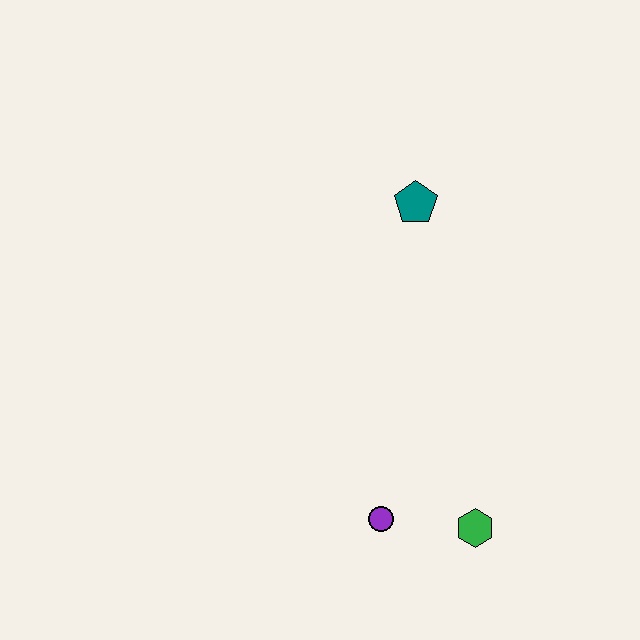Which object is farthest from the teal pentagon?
The green hexagon is farthest from the teal pentagon.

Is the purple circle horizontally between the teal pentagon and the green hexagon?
No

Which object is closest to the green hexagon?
The purple circle is closest to the green hexagon.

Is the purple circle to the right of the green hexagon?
No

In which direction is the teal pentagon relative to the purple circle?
The teal pentagon is above the purple circle.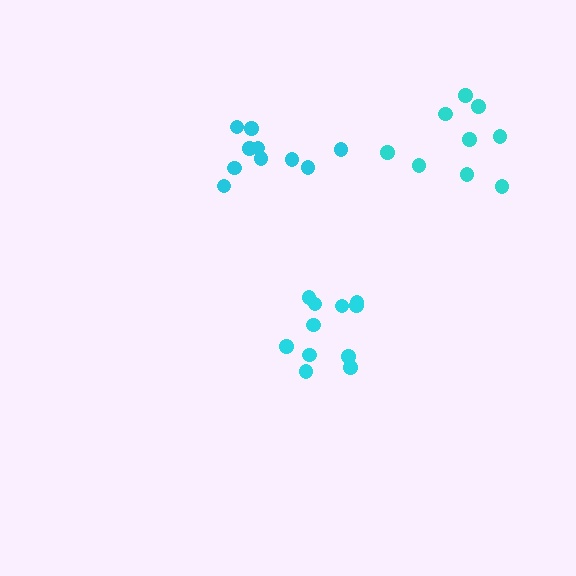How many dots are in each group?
Group 1: 10 dots, Group 2: 9 dots, Group 3: 11 dots (30 total).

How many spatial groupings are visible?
There are 3 spatial groupings.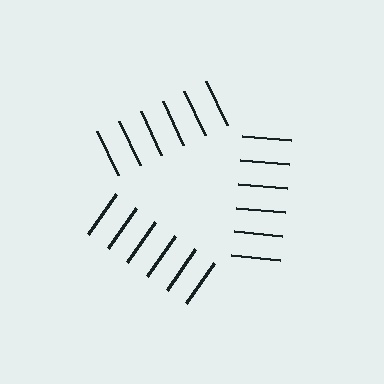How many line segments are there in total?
18 — 6 along each of the 3 edges.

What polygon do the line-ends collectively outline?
An illusory triangle — the line segments terminate on its edges but no continuous stroke is drawn.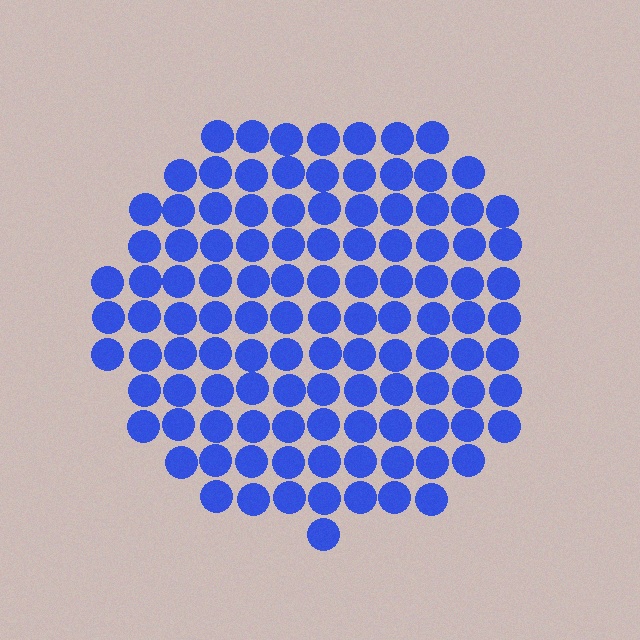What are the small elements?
The small elements are circles.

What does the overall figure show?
The overall figure shows a circle.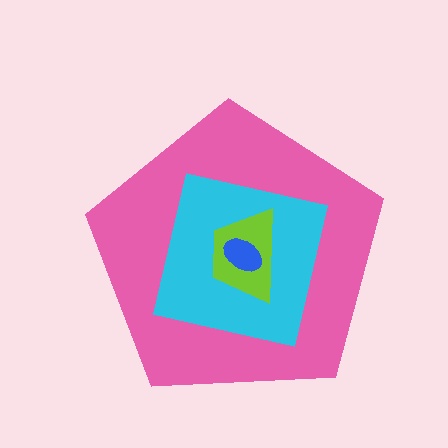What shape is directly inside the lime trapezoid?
The blue ellipse.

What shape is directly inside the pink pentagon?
The cyan square.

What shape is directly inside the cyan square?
The lime trapezoid.